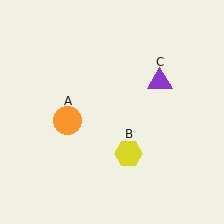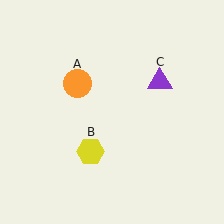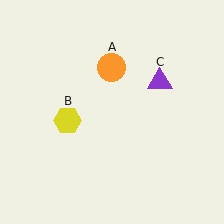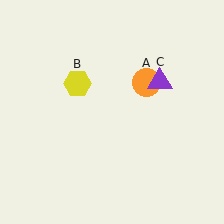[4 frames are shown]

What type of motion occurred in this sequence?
The orange circle (object A), yellow hexagon (object B) rotated clockwise around the center of the scene.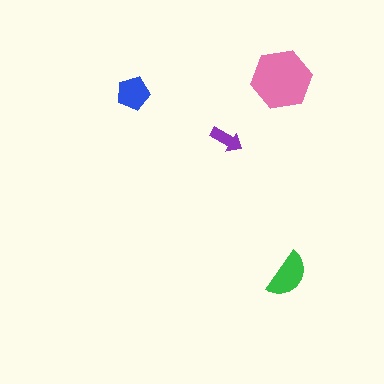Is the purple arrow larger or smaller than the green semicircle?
Smaller.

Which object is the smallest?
The purple arrow.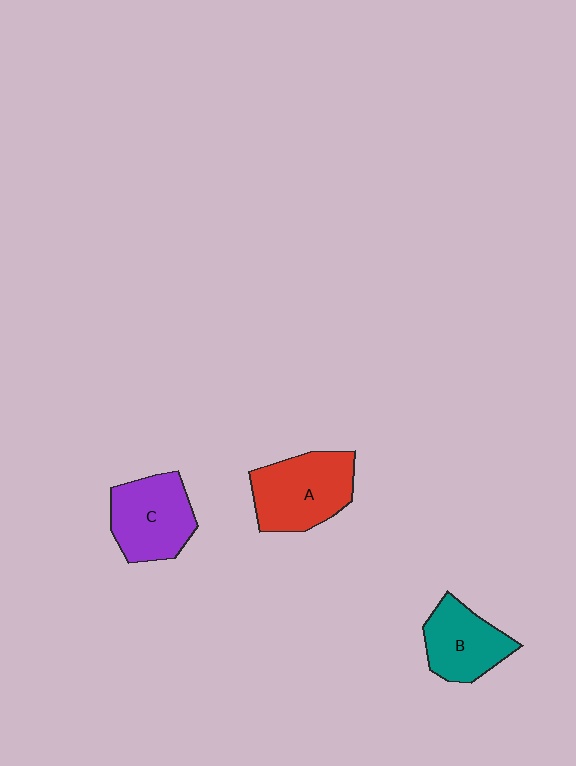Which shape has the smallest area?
Shape B (teal).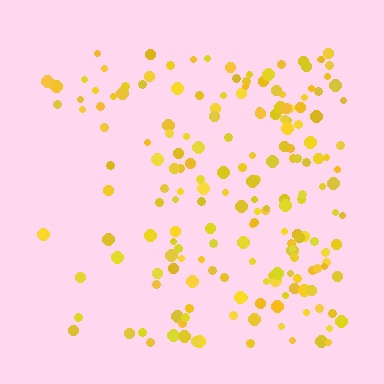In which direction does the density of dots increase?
From left to right, with the right side densest.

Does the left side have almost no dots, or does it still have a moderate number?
Still a moderate number, just noticeably fewer than the right.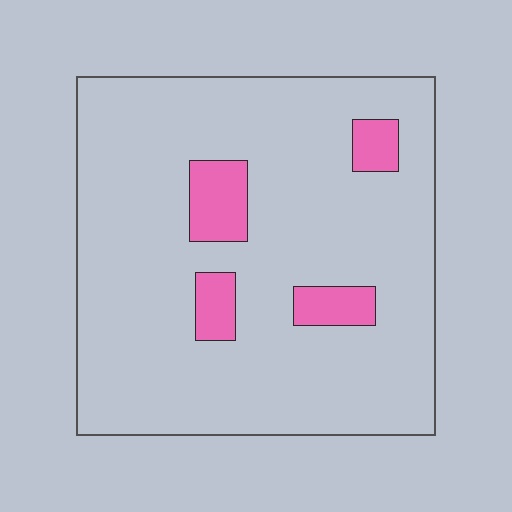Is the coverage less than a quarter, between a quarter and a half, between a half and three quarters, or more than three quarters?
Less than a quarter.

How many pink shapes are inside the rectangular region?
4.